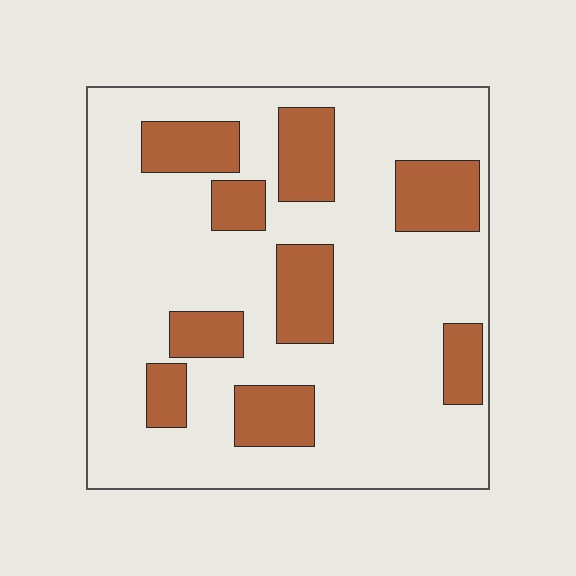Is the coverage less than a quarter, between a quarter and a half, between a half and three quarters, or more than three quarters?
Less than a quarter.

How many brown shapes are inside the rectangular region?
9.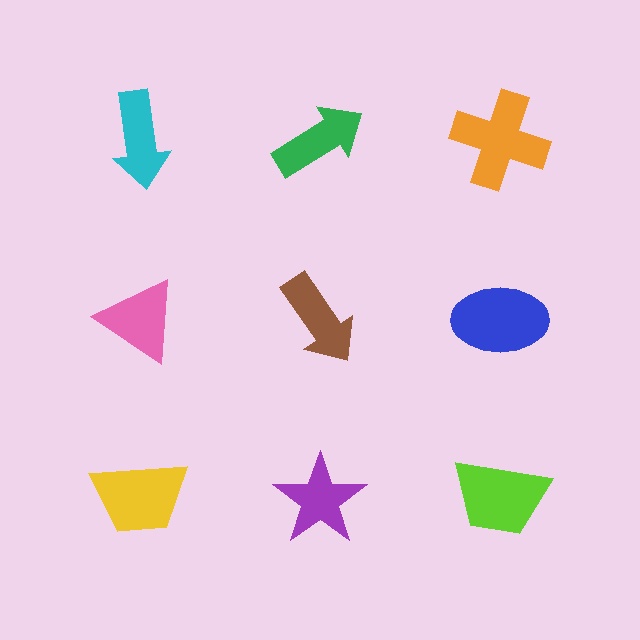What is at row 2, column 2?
A brown arrow.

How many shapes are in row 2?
3 shapes.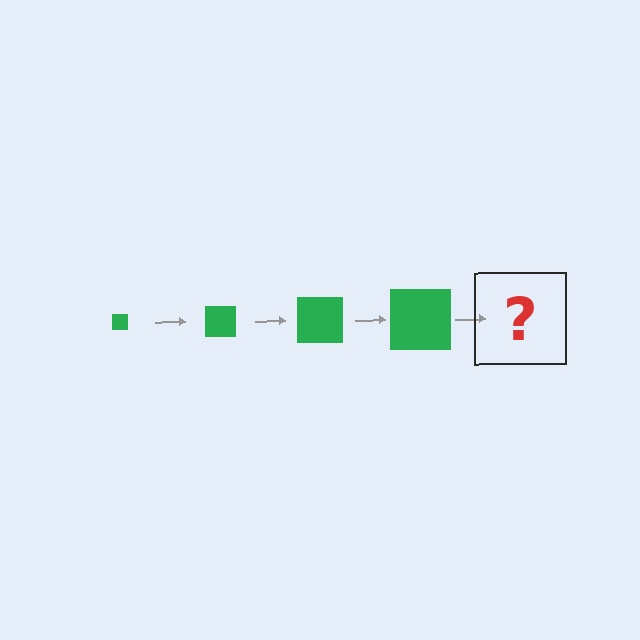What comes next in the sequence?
The next element should be a green square, larger than the previous one.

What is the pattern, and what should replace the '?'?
The pattern is that the square gets progressively larger each step. The '?' should be a green square, larger than the previous one.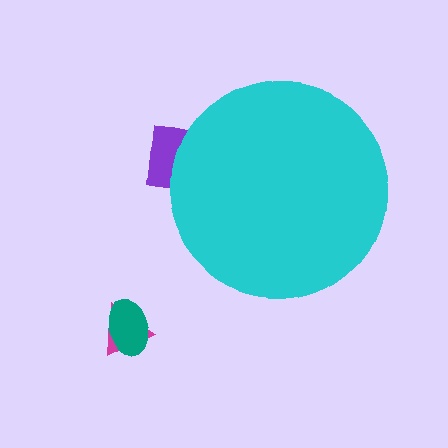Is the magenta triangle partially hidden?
No, the magenta triangle is fully visible.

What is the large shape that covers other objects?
A cyan circle.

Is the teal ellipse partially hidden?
No, the teal ellipse is fully visible.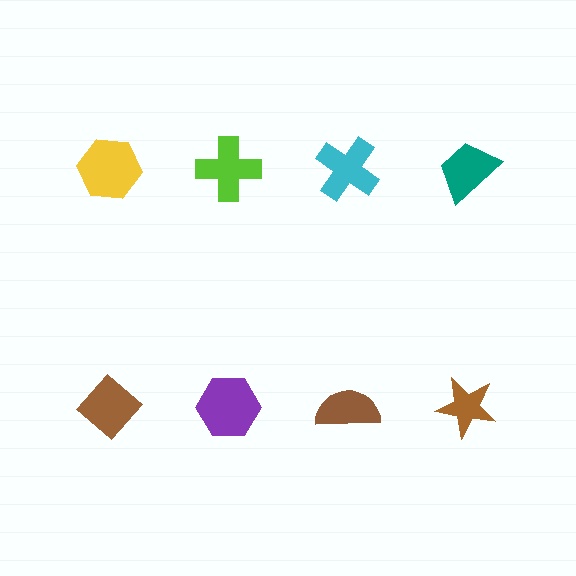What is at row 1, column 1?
A yellow hexagon.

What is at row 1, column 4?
A teal trapezoid.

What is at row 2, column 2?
A purple hexagon.